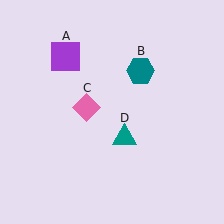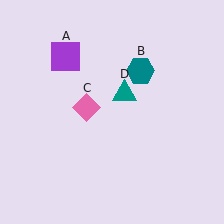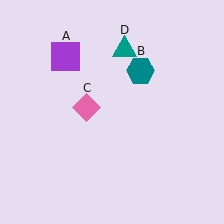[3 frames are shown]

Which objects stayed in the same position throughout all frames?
Purple square (object A) and teal hexagon (object B) and pink diamond (object C) remained stationary.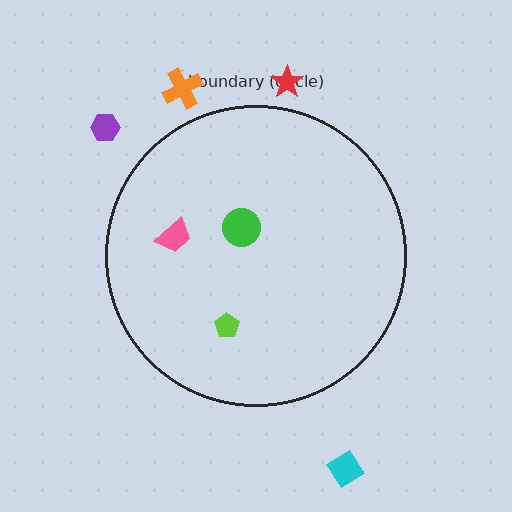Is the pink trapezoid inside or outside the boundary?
Inside.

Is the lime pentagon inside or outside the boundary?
Inside.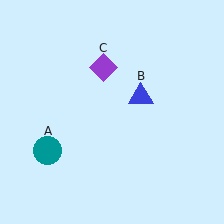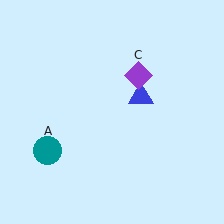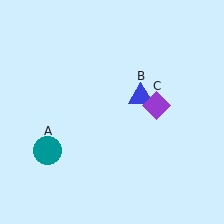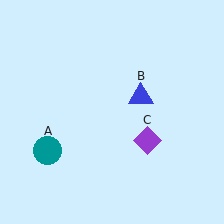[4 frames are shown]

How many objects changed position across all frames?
1 object changed position: purple diamond (object C).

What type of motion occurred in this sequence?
The purple diamond (object C) rotated clockwise around the center of the scene.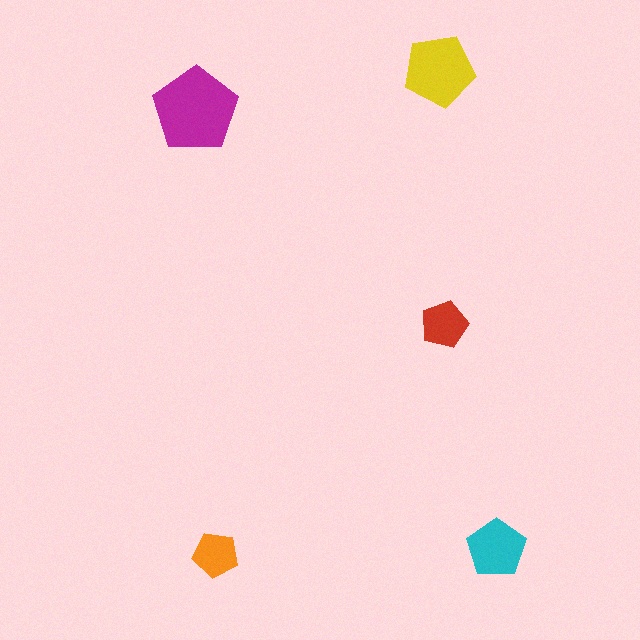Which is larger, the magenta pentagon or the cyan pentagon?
The magenta one.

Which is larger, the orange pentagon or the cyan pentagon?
The cyan one.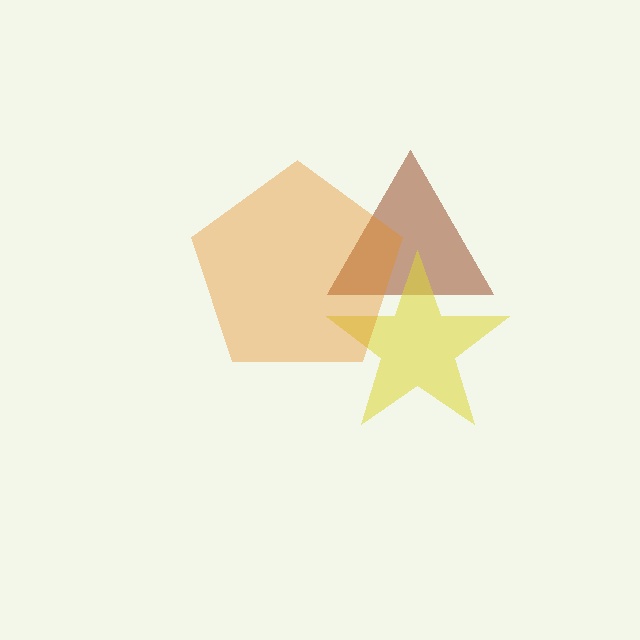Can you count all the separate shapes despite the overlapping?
Yes, there are 3 separate shapes.